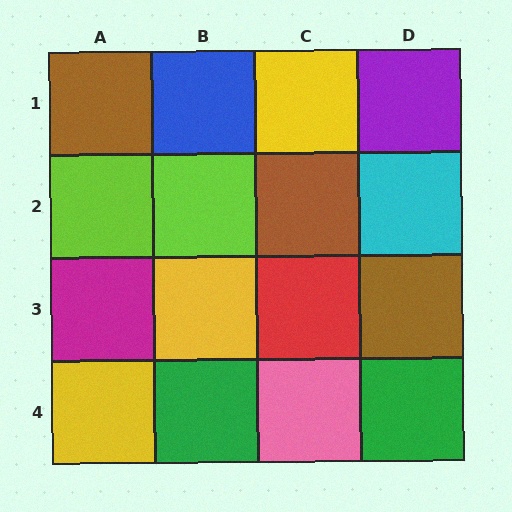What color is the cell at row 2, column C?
Brown.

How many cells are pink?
1 cell is pink.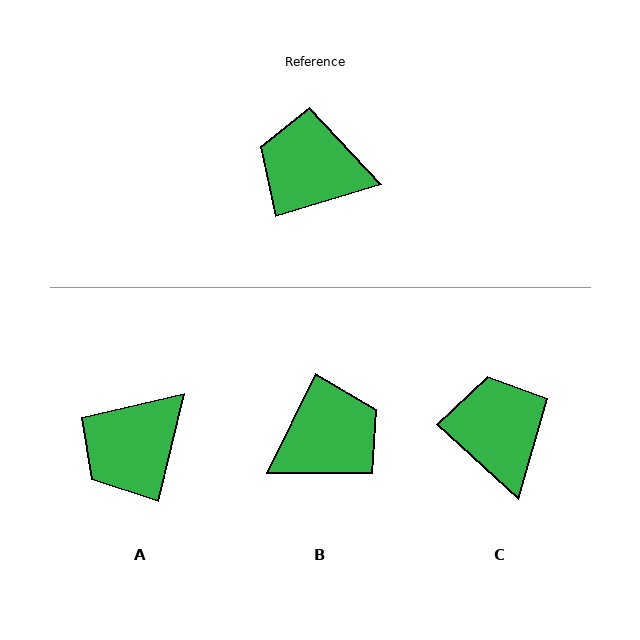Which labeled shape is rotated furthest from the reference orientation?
B, about 133 degrees away.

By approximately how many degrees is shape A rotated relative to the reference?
Approximately 60 degrees counter-clockwise.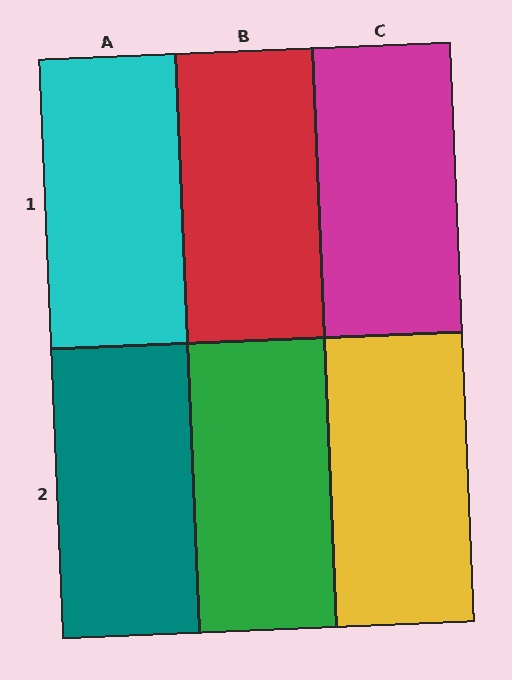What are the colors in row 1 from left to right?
Cyan, red, magenta.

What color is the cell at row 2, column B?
Green.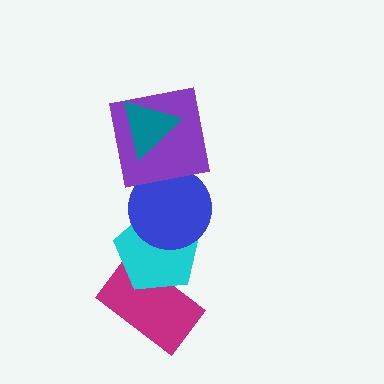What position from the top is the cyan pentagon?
The cyan pentagon is 4th from the top.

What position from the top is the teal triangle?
The teal triangle is 1st from the top.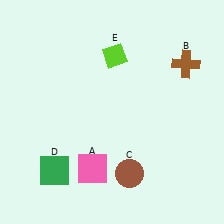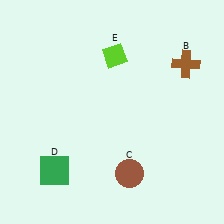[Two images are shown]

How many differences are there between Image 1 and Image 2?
There is 1 difference between the two images.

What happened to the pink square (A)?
The pink square (A) was removed in Image 2. It was in the bottom-left area of Image 1.